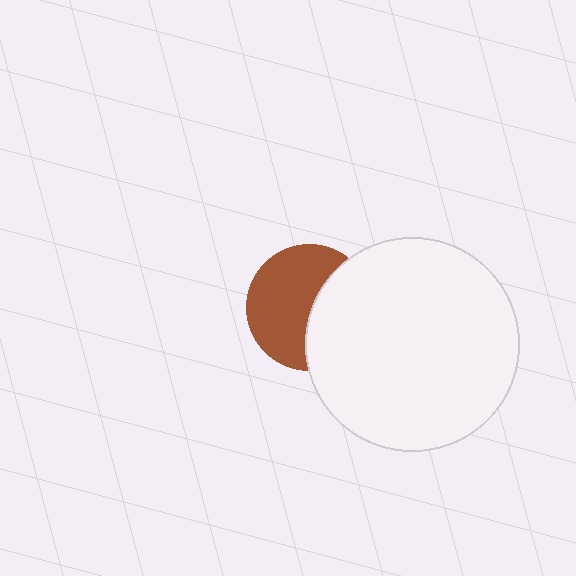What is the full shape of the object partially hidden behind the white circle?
The partially hidden object is a brown circle.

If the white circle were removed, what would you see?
You would see the complete brown circle.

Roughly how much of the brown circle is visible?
About half of it is visible (roughly 58%).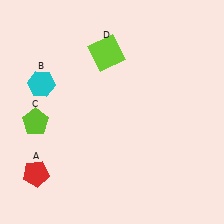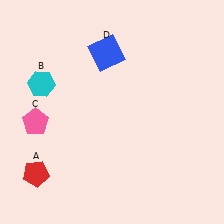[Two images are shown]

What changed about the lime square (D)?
In Image 1, D is lime. In Image 2, it changed to blue.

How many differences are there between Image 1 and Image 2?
There are 2 differences between the two images.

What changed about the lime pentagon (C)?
In Image 1, C is lime. In Image 2, it changed to pink.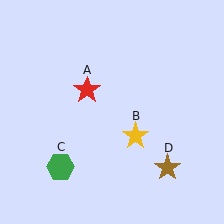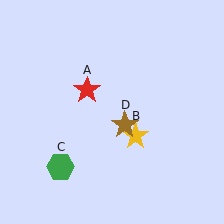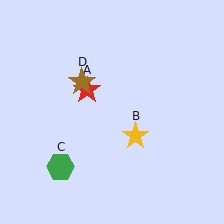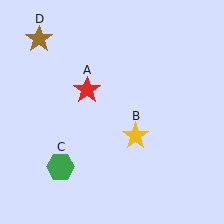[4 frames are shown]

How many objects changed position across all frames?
1 object changed position: brown star (object D).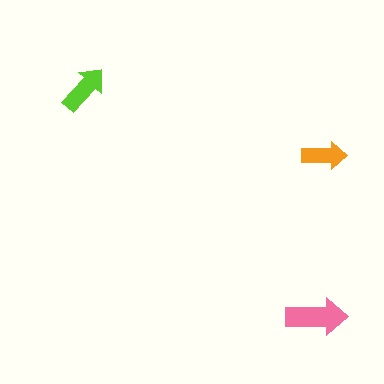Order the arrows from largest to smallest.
the pink one, the lime one, the orange one.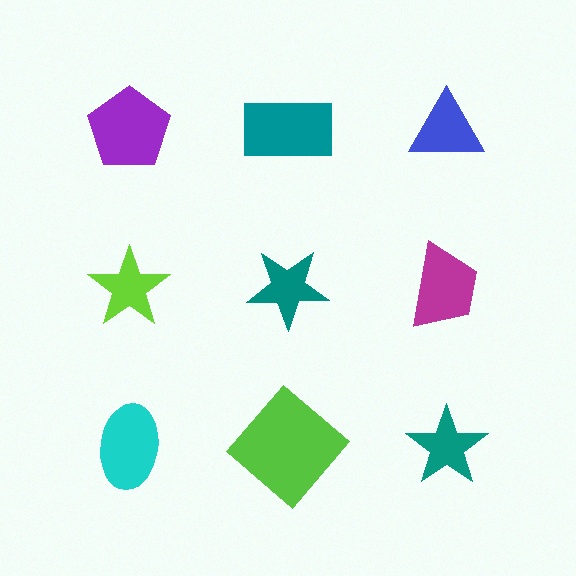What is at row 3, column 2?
A lime diamond.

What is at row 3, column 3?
A teal star.